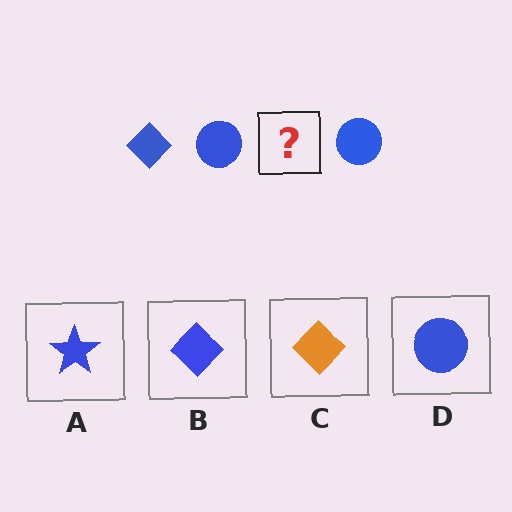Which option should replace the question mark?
Option B.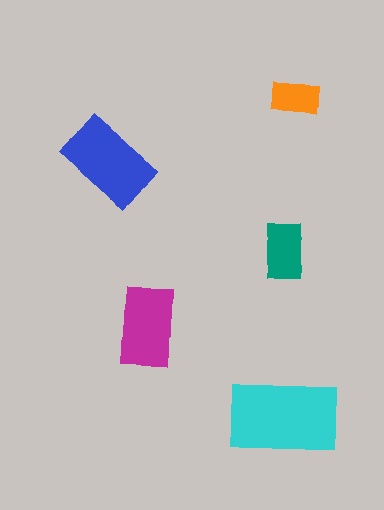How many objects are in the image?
There are 5 objects in the image.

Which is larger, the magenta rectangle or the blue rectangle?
The blue one.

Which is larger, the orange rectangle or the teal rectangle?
The teal one.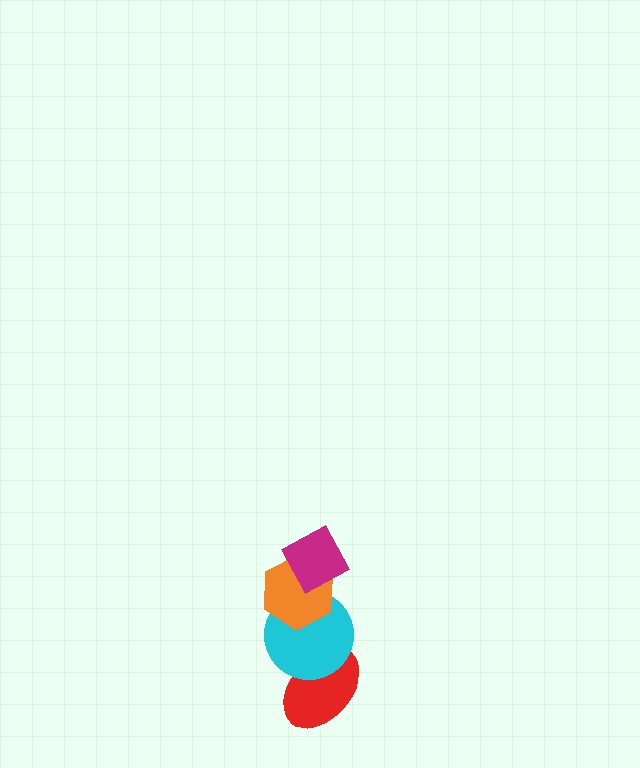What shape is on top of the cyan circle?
The orange hexagon is on top of the cyan circle.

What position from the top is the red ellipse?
The red ellipse is 4th from the top.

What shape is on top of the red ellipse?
The cyan circle is on top of the red ellipse.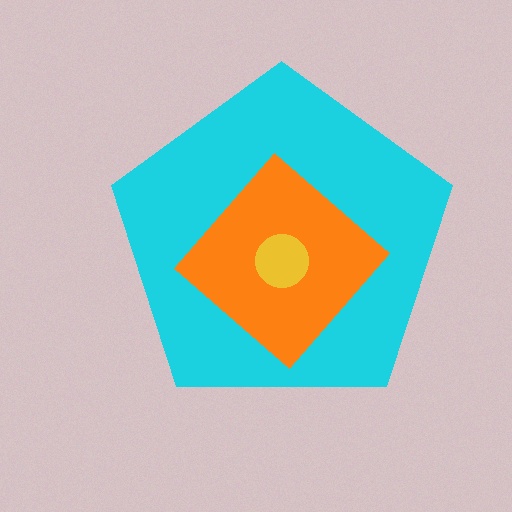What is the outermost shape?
The cyan pentagon.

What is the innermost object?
The yellow circle.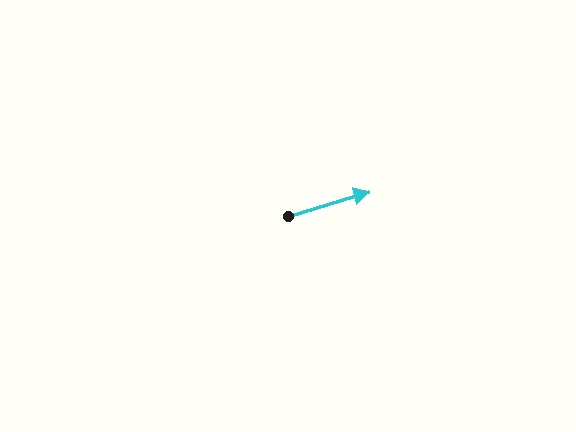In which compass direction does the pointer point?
East.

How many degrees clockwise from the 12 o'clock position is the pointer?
Approximately 73 degrees.